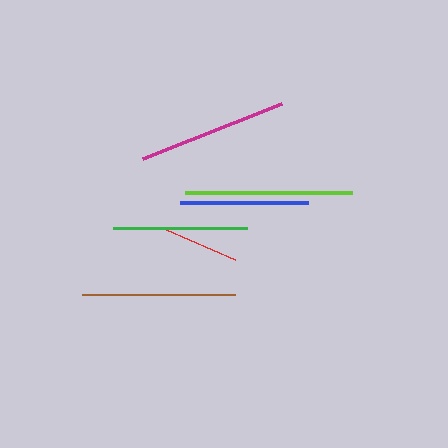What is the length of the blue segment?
The blue segment is approximately 128 pixels long.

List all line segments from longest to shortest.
From longest to shortest: lime, brown, magenta, green, blue, red.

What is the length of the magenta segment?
The magenta segment is approximately 150 pixels long.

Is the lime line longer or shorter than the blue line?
The lime line is longer than the blue line.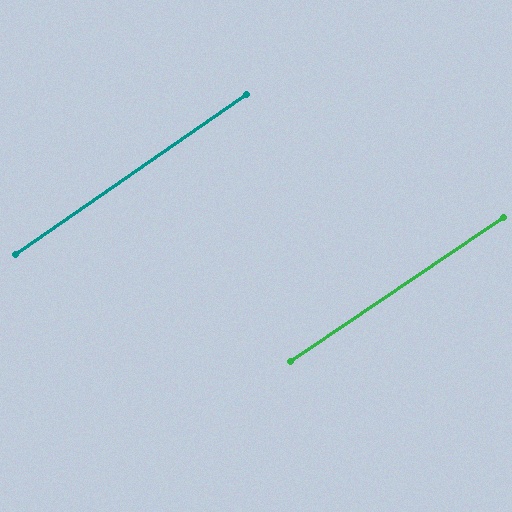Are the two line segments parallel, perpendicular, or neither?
Parallel — their directions differ by only 0.6°.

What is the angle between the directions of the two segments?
Approximately 1 degree.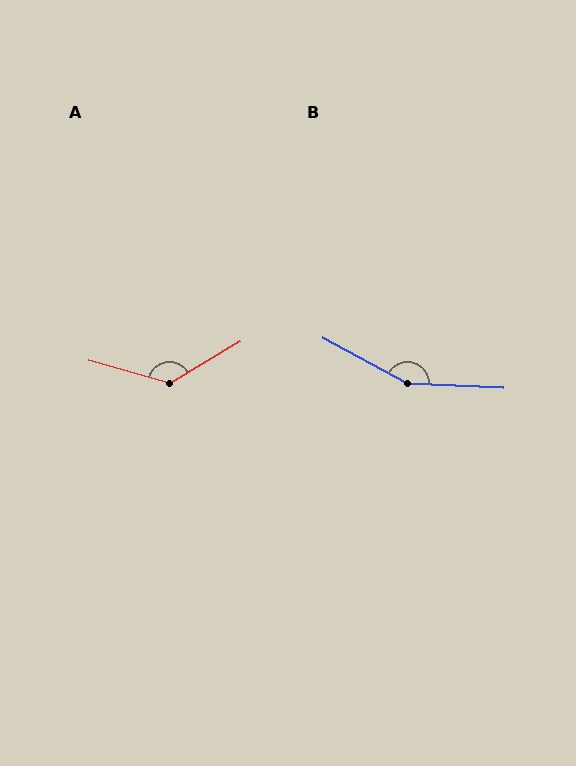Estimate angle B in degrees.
Approximately 155 degrees.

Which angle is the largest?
B, at approximately 155 degrees.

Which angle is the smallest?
A, at approximately 134 degrees.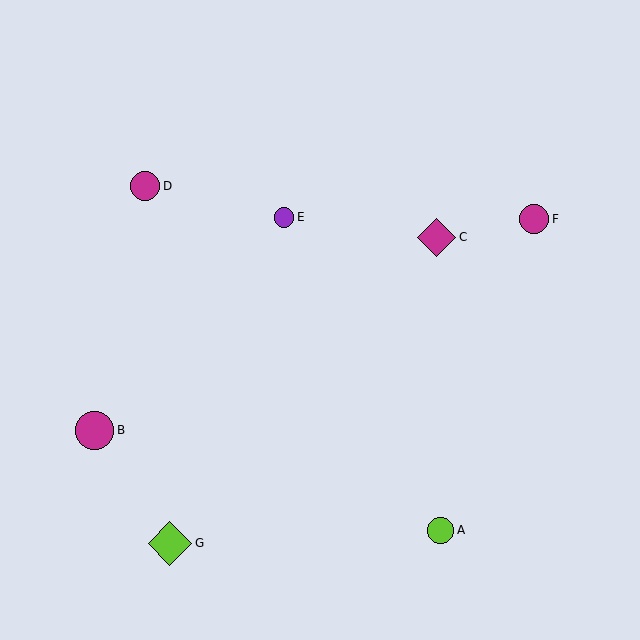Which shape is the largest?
The lime diamond (labeled G) is the largest.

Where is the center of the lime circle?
The center of the lime circle is at (440, 530).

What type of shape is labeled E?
Shape E is a purple circle.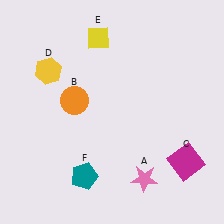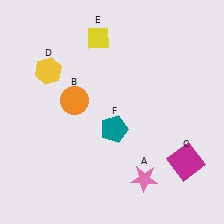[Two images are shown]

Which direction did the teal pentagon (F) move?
The teal pentagon (F) moved up.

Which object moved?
The teal pentagon (F) moved up.